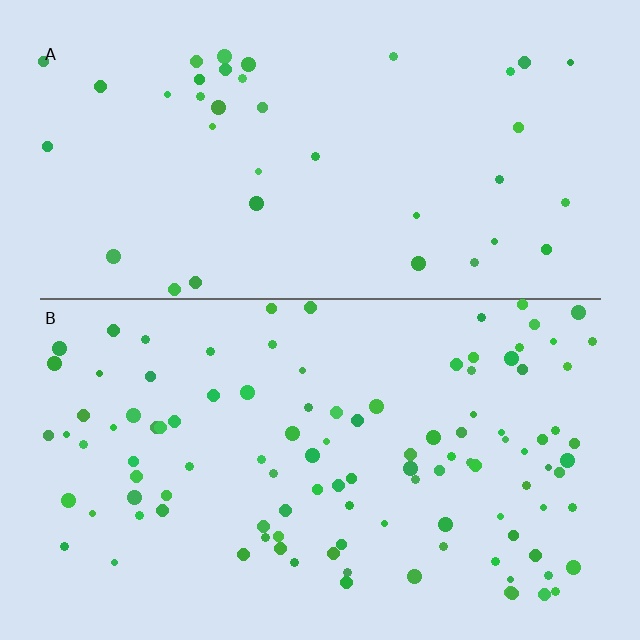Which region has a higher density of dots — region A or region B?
B (the bottom).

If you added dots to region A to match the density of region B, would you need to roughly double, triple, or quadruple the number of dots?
Approximately triple.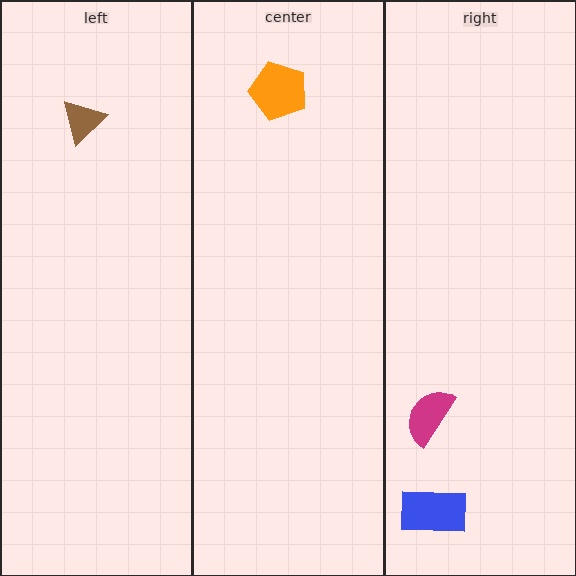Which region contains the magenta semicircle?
The right region.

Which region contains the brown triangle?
The left region.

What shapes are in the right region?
The magenta semicircle, the blue rectangle.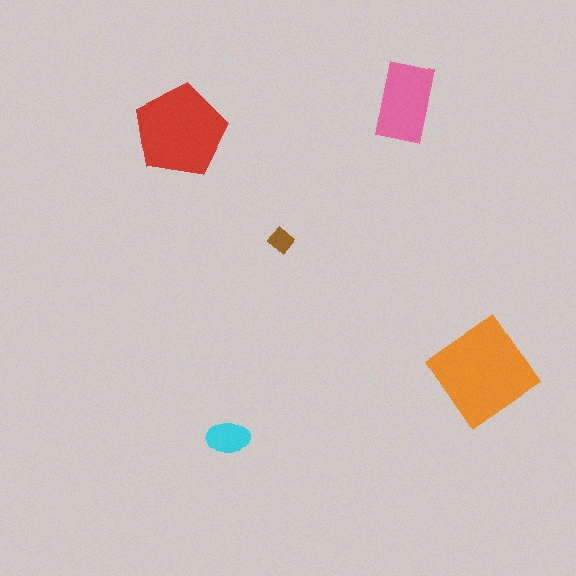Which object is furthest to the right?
The orange diamond is rightmost.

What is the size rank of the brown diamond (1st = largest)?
5th.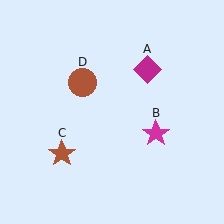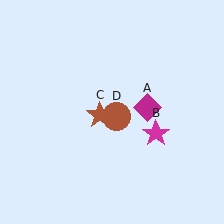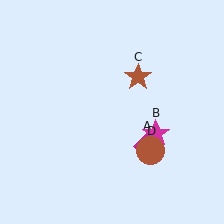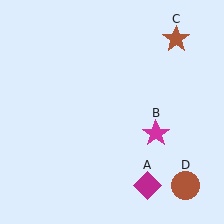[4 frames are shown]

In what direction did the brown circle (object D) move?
The brown circle (object D) moved down and to the right.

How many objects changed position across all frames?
3 objects changed position: magenta diamond (object A), brown star (object C), brown circle (object D).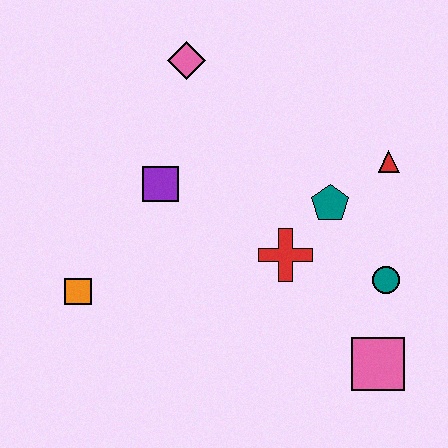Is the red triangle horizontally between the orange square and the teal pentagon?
No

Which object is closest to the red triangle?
The teal pentagon is closest to the red triangle.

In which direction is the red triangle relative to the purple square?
The red triangle is to the right of the purple square.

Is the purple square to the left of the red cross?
Yes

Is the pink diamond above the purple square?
Yes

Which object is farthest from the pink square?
The pink diamond is farthest from the pink square.